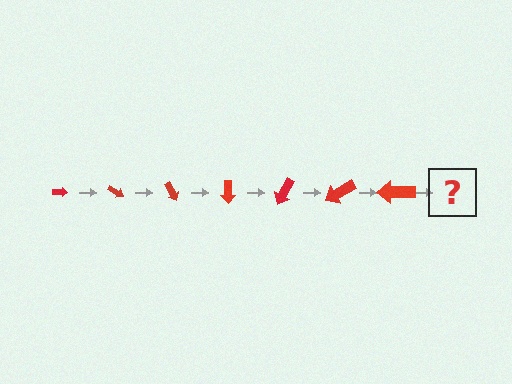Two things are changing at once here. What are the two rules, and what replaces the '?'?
The two rules are that the arrow grows larger each step and it rotates 30 degrees each step. The '?' should be an arrow, larger than the previous one and rotated 210 degrees from the start.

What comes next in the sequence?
The next element should be an arrow, larger than the previous one and rotated 210 degrees from the start.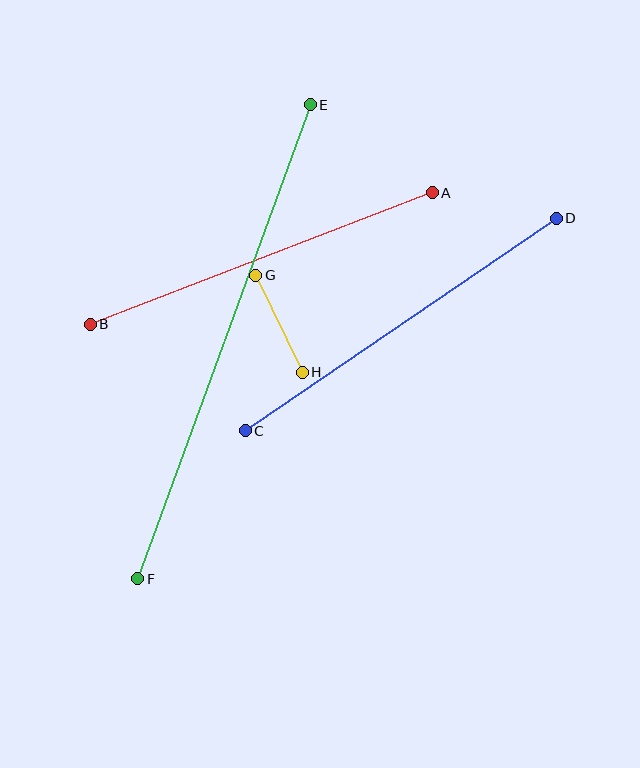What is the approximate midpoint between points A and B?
The midpoint is at approximately (261, 258) pixels.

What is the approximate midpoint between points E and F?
The midpoint is at approximately (224, 342) pixels.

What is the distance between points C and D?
The distance is approximately 377 pixels.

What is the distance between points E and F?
The distance is approximately 504 pixels.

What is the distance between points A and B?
The distance is approximately 366 pixels.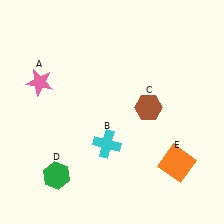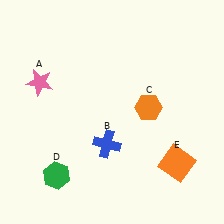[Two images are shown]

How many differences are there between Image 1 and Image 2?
There are 2 differences between the two images.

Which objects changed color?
B changed from cyan to blue. C changed from brown to orange.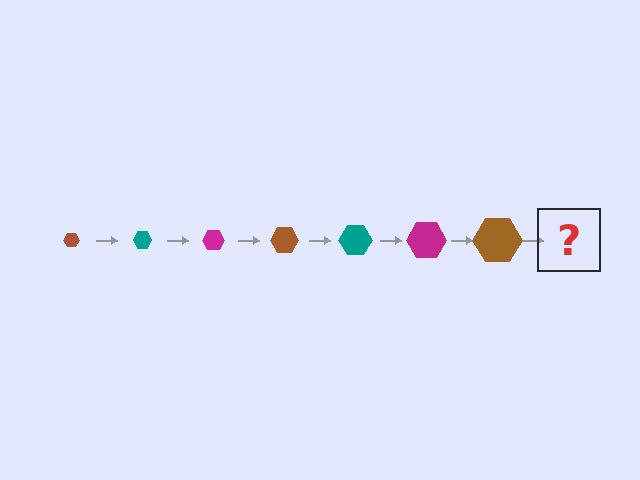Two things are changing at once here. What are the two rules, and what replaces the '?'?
The two rules are that the hexagon grows larger each step and the color cycles through brown, teal, and magenta. The '?' should be a teal hexagon, larger than the previous one.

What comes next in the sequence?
The next element should be a teal hexagon, larger than the previous one.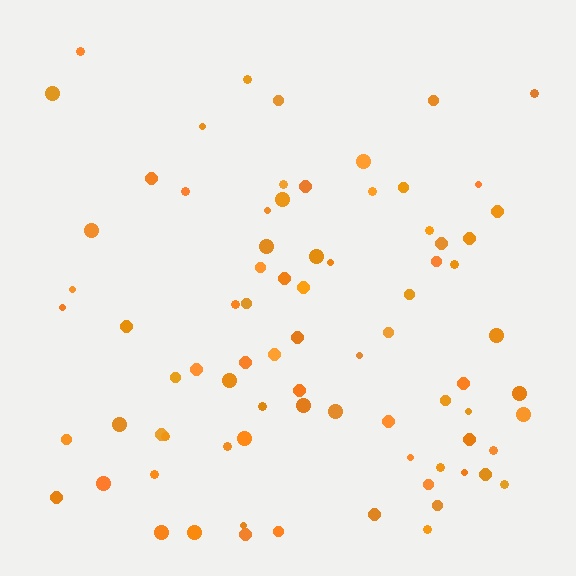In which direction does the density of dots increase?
From top to bottom, with the bottom side densest.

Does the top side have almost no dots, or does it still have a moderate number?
Still a moderate number, just noticeably fewer than the bottom.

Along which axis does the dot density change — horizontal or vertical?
Vertical.